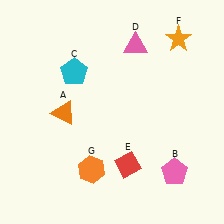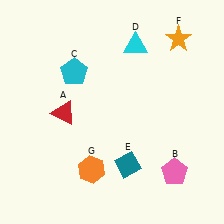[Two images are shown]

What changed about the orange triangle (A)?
In Image 1, A is orange. In Image 2, it changed to red.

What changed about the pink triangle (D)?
In Image 1, D is pink. In Image 2, it changed to cyan.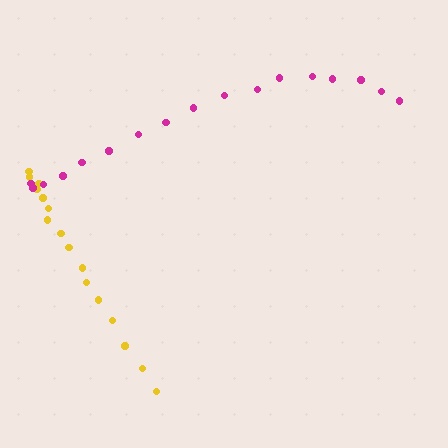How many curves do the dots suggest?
There are 2 distinct paths.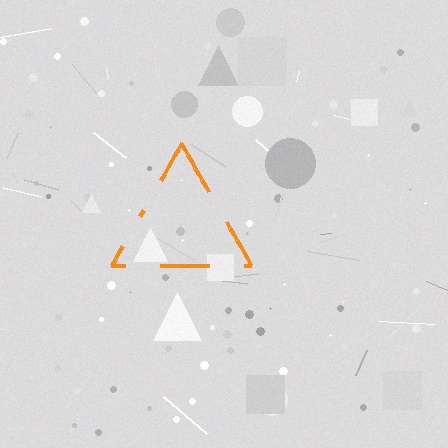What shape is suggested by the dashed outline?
The dashed outline suggests a triangle.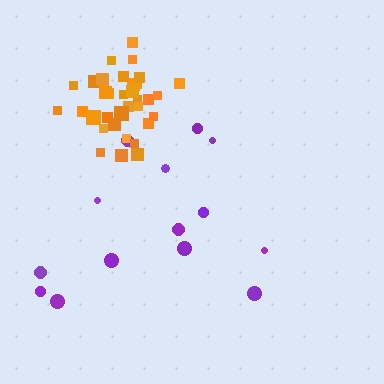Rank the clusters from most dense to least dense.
orange, purple.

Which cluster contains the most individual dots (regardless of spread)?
Orange (34).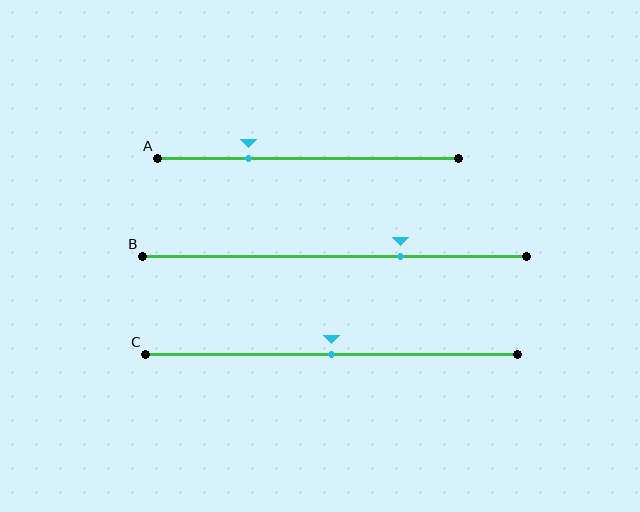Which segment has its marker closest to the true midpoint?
Segment C has its marker closest to the true midpoint.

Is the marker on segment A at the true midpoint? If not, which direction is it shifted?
No, the marker on segment A is shifted to the left by about 20% of the segment length.